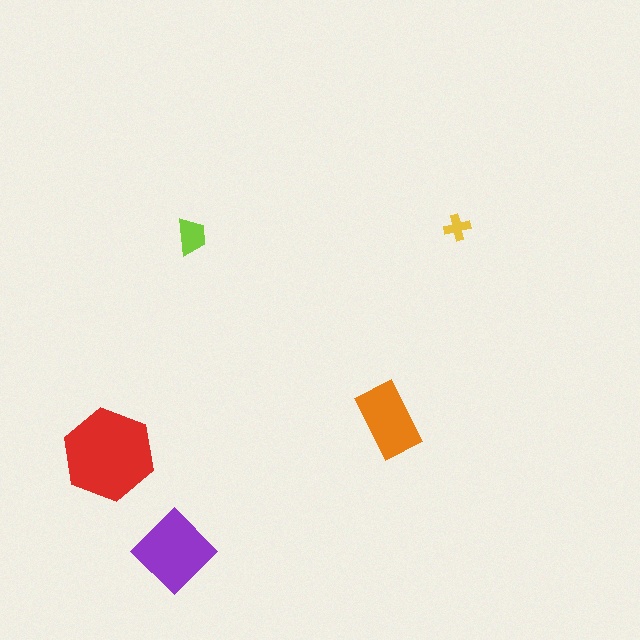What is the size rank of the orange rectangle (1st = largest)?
3rd.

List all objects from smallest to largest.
The yellow cross, the lime trapezoid, the orange rectangle, the purple diamond, the red hexagon.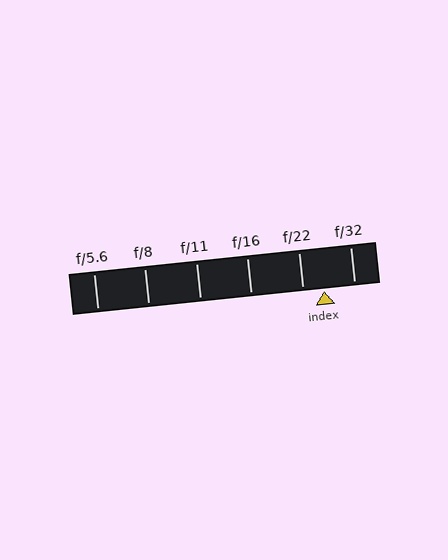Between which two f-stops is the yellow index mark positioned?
The index mark is between f/22 and f/32.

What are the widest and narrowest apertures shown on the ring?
The widest aperture shown is f/5.6 and the narrowest is f/32.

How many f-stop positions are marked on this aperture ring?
There are 6 f-stop positions marked.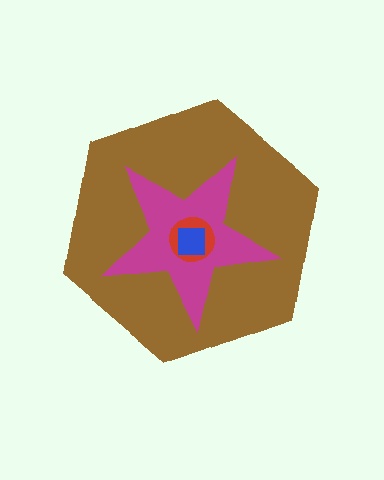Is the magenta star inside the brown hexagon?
Yes.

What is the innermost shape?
The blue square.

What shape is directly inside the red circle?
The blue square.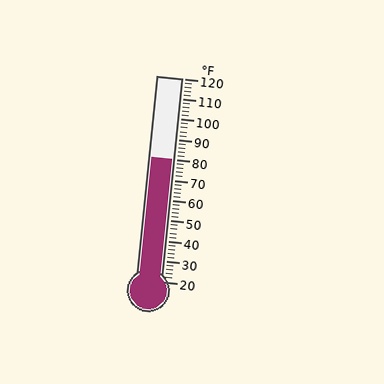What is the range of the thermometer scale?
The thermometer scale ranges from 20°F to 120°F.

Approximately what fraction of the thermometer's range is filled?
The thermometer is filled to approximately 60% of its range.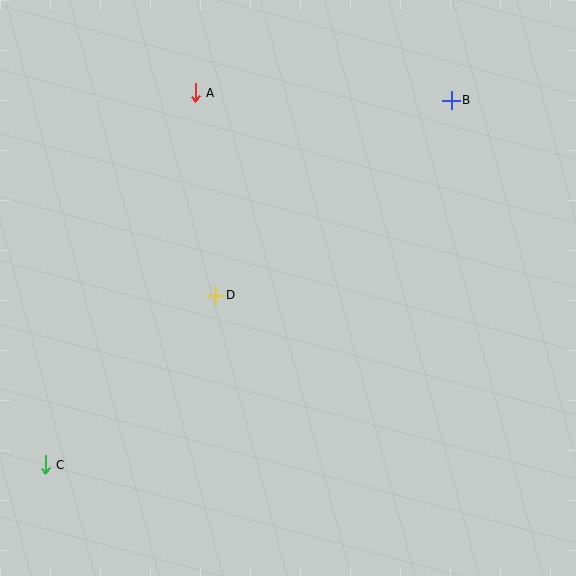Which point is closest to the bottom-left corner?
Point C is closest to the bottom-left corner.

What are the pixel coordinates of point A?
Point A is at (195, 93).